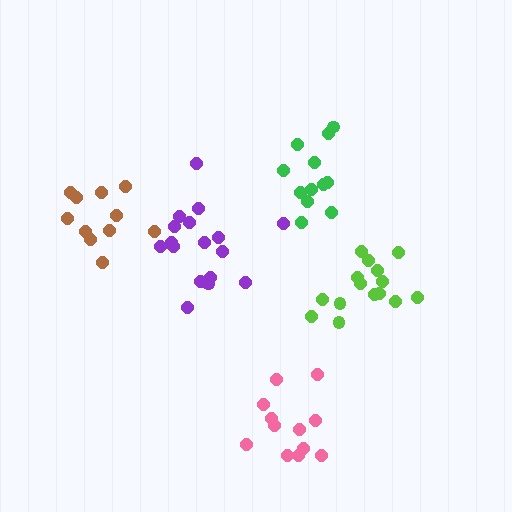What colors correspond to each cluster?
The clusters are colored: lime, purple, green, pink, brown.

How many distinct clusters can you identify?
There are 5 distinct clusters.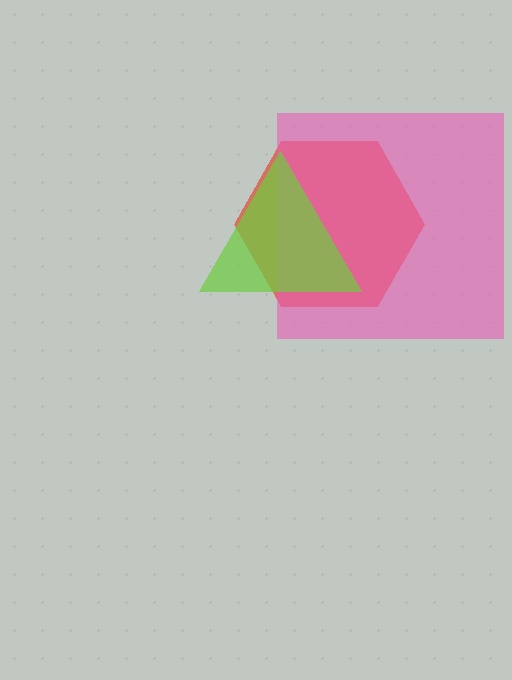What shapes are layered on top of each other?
The layered shapes are: a red hexagon, a pink square, a lime triangle.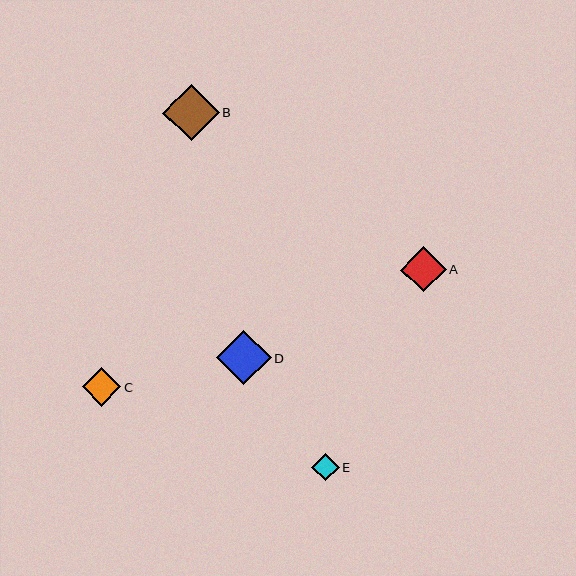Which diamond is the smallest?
Diamond E is the smallest with a size of approximately 27 pixels.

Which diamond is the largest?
Diamond B is the largest with a size of approximately 57 pixels.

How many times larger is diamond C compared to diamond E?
Diamond C is approximately 1.4 times the size of diamond E.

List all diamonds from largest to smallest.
From largest to smallest: B, D, A, C, E.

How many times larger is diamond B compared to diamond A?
Diamond B is approximately 1.3 times the size of diamond A.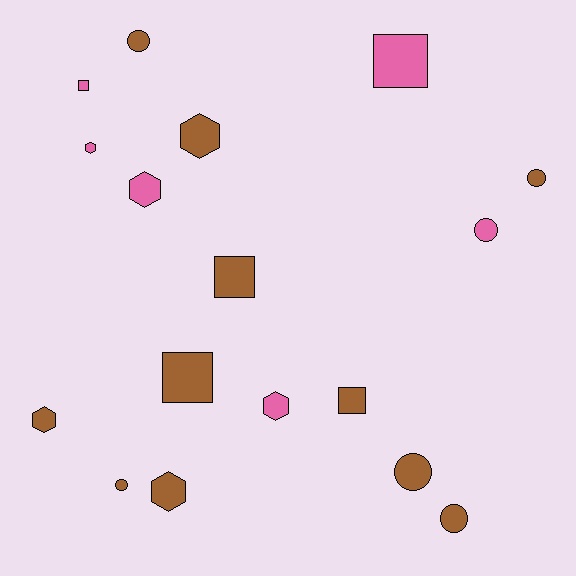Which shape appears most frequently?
Circle, with 6 objects.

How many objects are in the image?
There are 17 objects.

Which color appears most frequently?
Brown, with 11 objects.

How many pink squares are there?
There are 2 pink squares.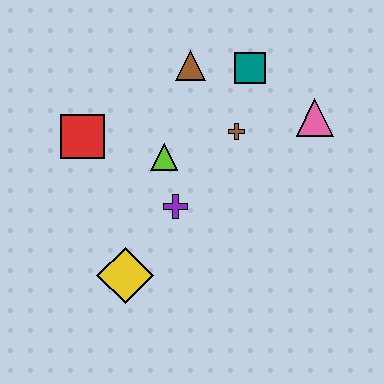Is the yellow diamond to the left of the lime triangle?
Yes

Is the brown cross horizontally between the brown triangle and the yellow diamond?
No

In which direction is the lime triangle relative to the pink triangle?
The lime triangle is to the left of the pink triangle.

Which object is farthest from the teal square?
The yellow diamond is farthest from the teal square.